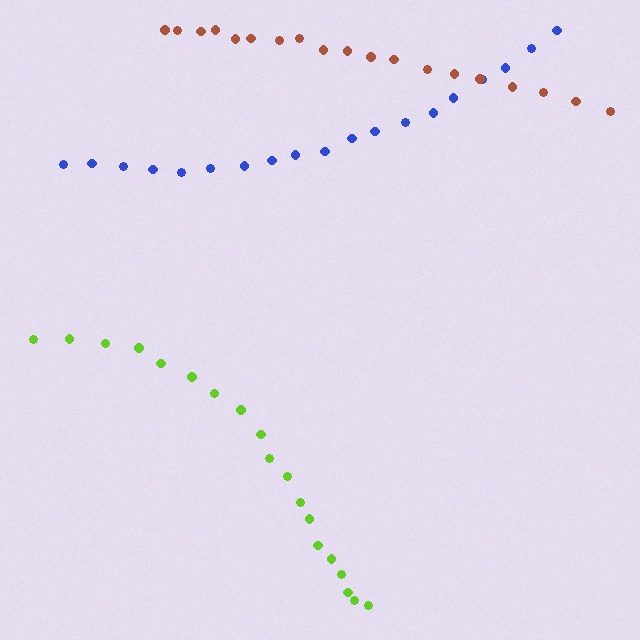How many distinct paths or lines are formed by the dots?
There are 3 distinct paths.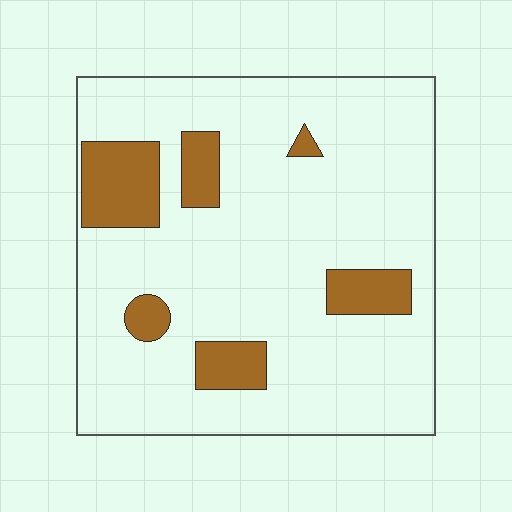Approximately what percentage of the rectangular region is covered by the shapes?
Approximately 15%.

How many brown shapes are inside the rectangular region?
6.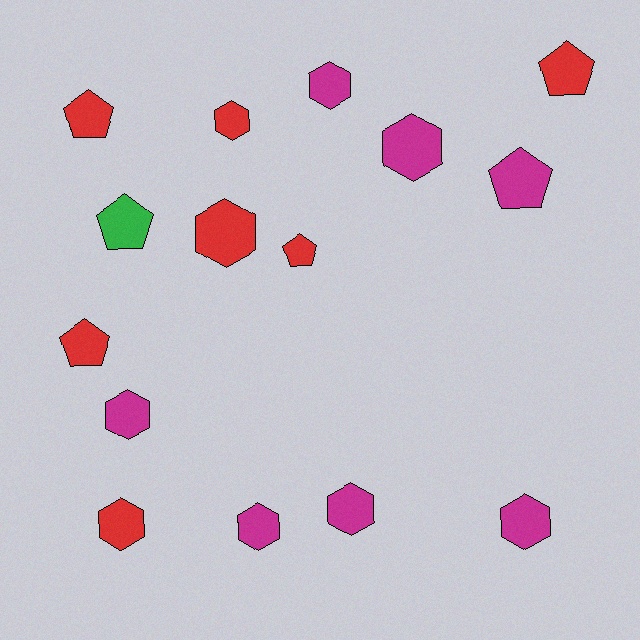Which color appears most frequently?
Magenta, with 7 objects.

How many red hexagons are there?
There are 3 red hexagons.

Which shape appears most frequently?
Hexagon, with 9 objects.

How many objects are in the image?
There are 15 objects.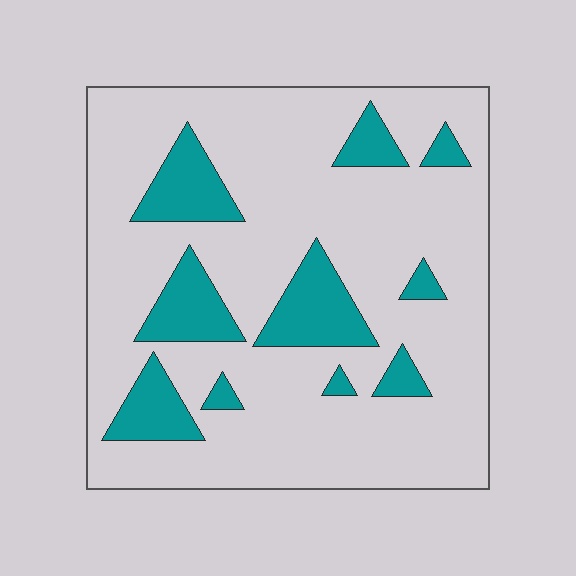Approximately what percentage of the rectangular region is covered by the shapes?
Approximately 20%.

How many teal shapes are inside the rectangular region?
10.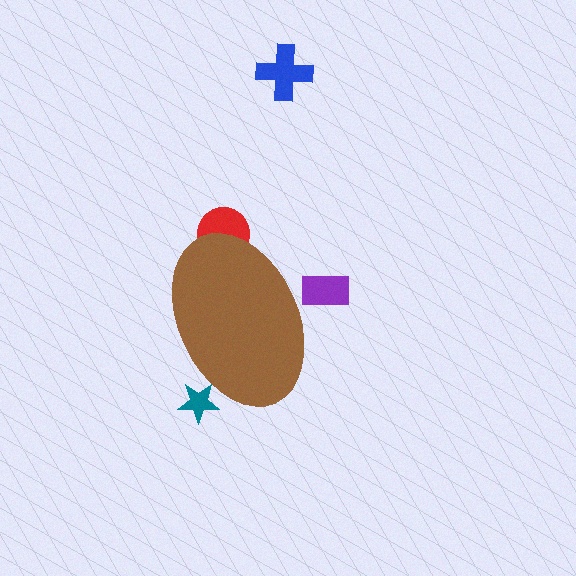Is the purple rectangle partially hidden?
Yes, the purple rectangle is partially hidden behind the brown ellipse.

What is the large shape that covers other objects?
A brown ellipse.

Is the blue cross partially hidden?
No, the blue cross is fully visible.